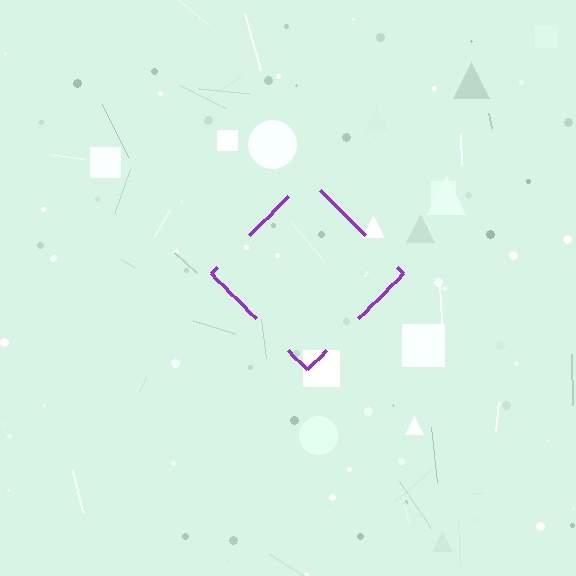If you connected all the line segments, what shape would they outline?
They would outline a diamond.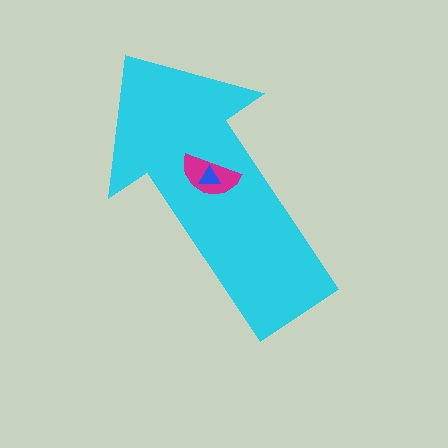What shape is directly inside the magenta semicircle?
The blue triangle.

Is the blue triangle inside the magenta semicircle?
Yes.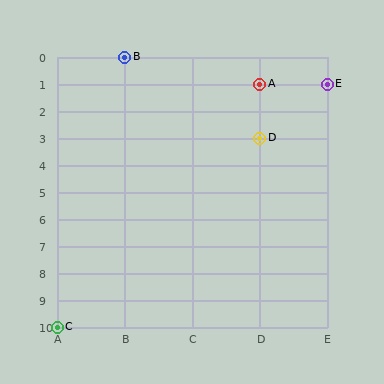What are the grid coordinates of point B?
Point B is at grid coordinates (B, 0).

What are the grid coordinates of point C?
Point C is at grid coordinates (A, 10).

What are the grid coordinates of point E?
Point E is at grid coordinates (E, 1).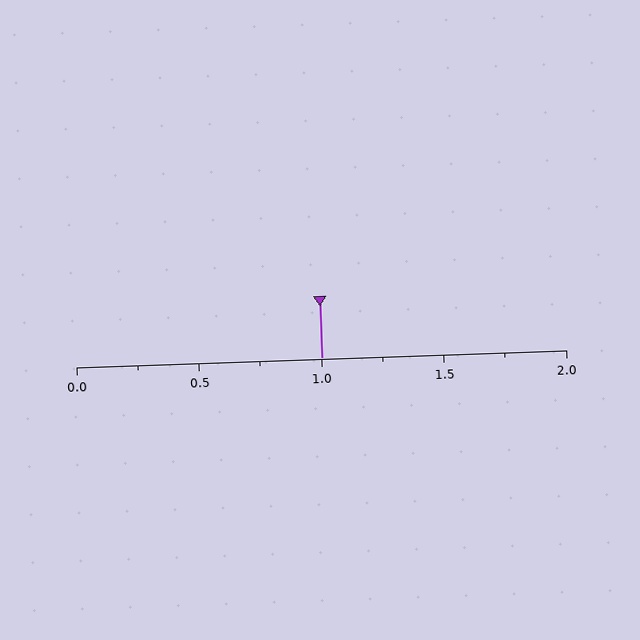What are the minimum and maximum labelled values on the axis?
The axis runs from 0.0 to 2.0.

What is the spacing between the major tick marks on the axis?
The major ticks are spaced 0.5 apart.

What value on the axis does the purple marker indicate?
The marker indicates approximately 1.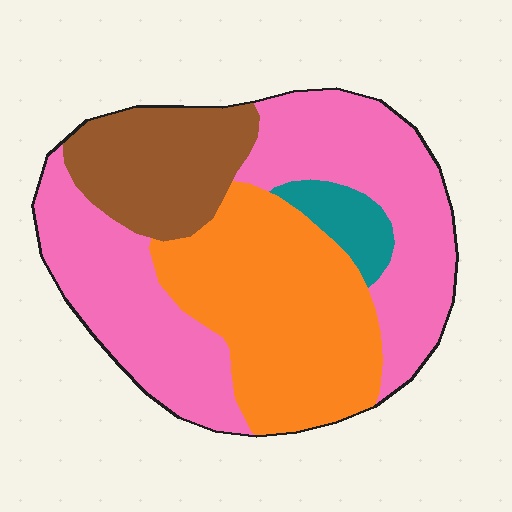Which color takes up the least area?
Teal, at roughly 5%.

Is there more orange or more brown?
Orange.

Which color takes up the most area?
Pink, at roughly 45%.